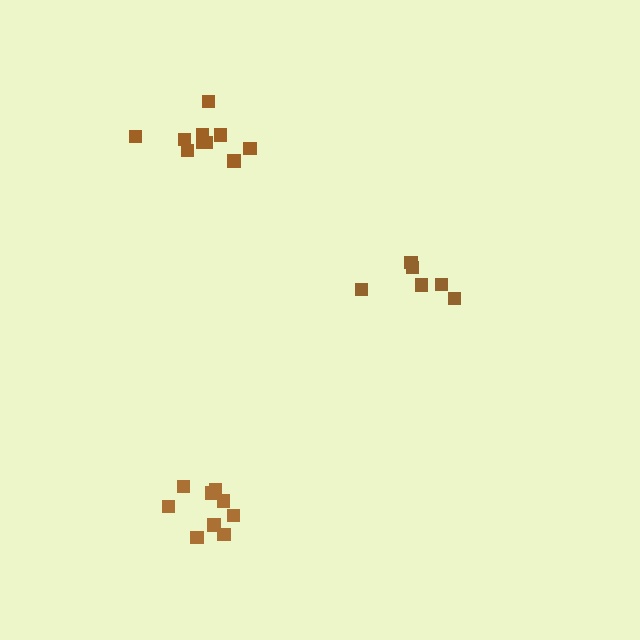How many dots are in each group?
Group 1: 10 dots, Group 2: 6 dots, Group 3: 9 dots (25 total).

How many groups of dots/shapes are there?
There are 3 groups.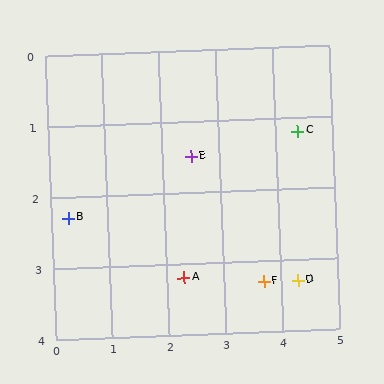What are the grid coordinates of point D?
Point D is at approximately (4.3, 3.3).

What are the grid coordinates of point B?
Point B is at approximately (0.3, 2.3).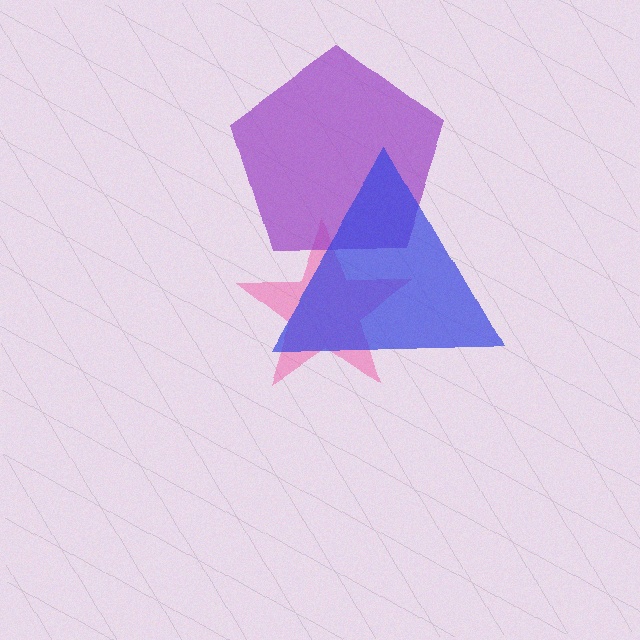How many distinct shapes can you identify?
There are 3 distinct shapes: a pink star, a purple pentagon, a blue triangle.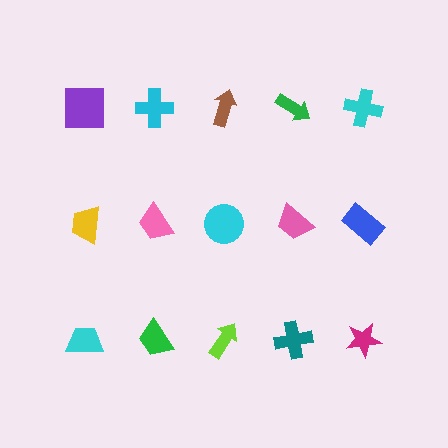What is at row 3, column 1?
A cyan trapezoid.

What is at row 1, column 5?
A cyan cross.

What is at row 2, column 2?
A pink trapezoid.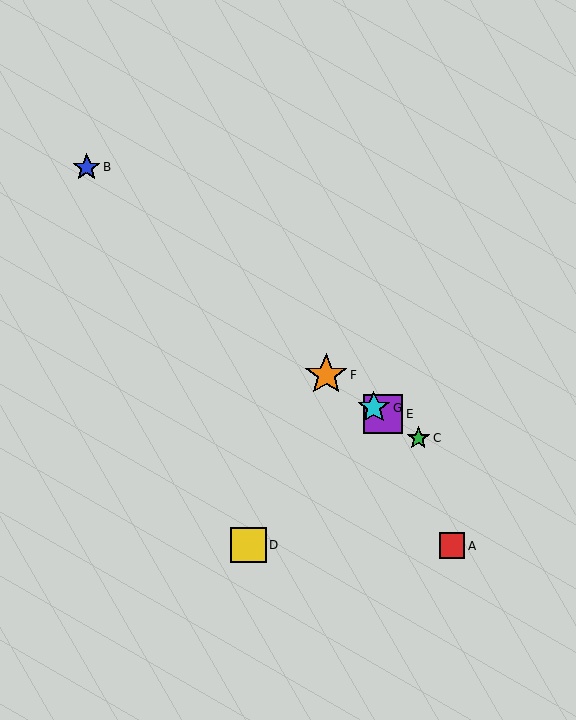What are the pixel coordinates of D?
Object D is at (249, 545).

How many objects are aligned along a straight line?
4 objects (C, E, F, G) are aligned along a straight line.